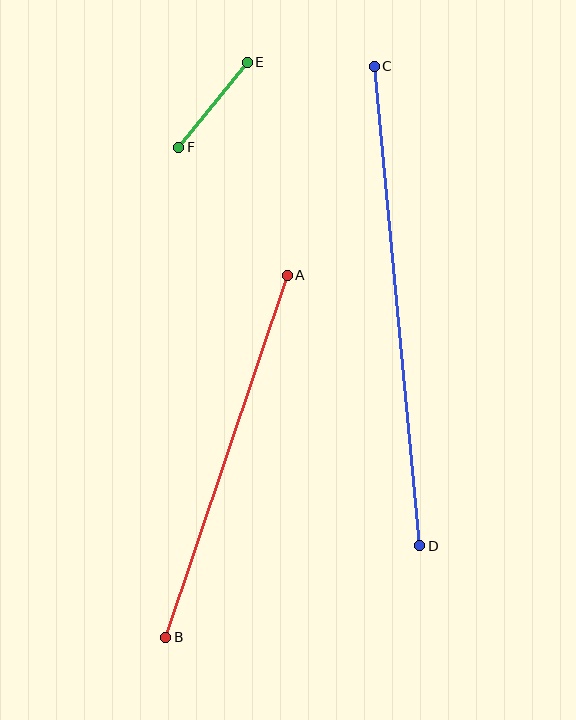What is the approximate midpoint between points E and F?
The midpoint is at approximately (213, 105) pixels.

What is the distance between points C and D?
The distance is approximately 482 pixels.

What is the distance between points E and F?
The distance is approximately 109 pixels.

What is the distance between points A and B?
The distance is approximately 382 pixels.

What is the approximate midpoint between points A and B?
The midpoint is at approximately (227, 456) pixels.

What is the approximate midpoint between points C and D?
The midpoint is at approximately (397, 306) pixels.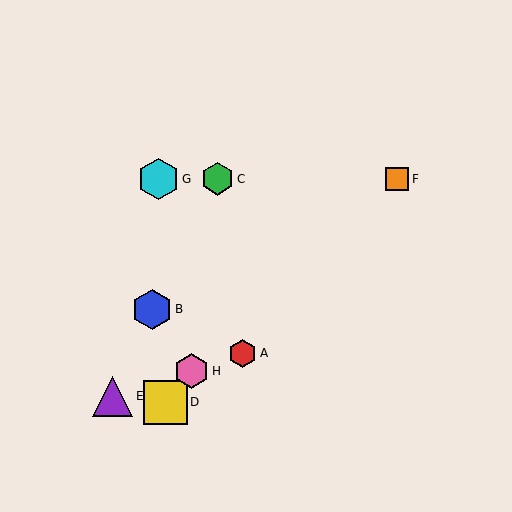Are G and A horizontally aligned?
No, G is at y≈179 and A is at y≈353.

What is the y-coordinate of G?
Object G is at y≈179.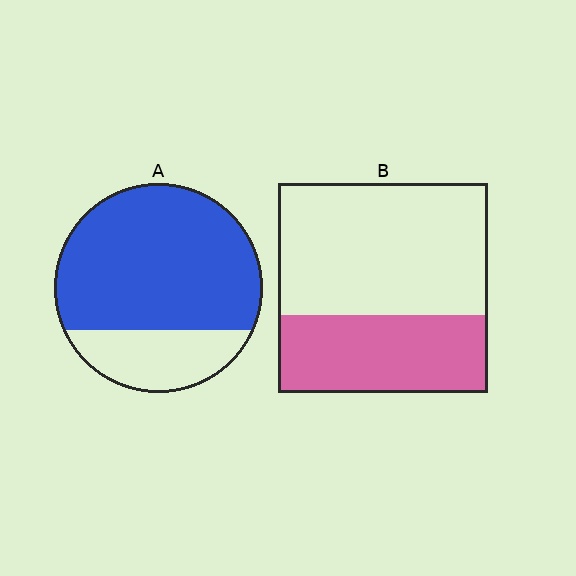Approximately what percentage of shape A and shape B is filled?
A is approximately 75% and B is approximately 35%.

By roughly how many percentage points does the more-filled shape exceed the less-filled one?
By roughly 40 percentage points (A over B).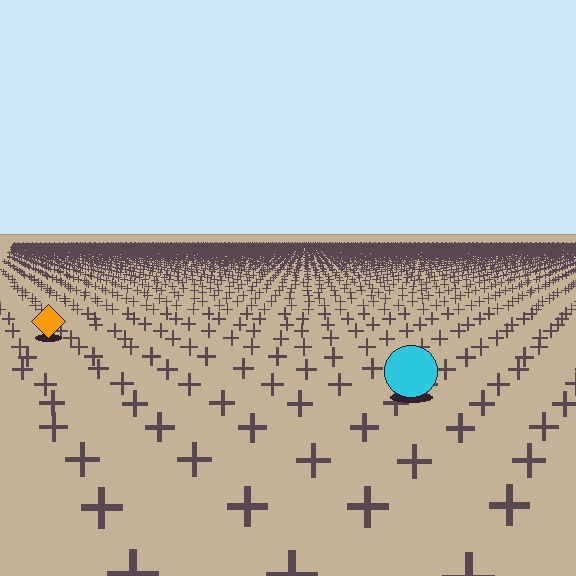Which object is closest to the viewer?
The cyan circle is closest. The texture marks near it are larger and more spread out.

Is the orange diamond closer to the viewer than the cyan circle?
No. The cyan circle is closer — you can tell from the texture gradient: the ground texture is coarser near it.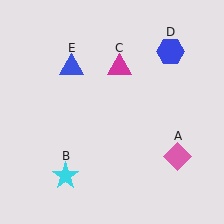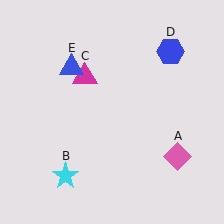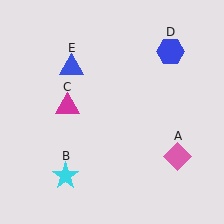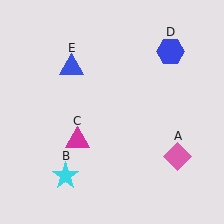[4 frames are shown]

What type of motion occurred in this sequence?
The magenta triangle (object C) rotated counterclockwise around the center of the scene.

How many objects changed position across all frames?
1 object changed position: magenta triangle (object C).